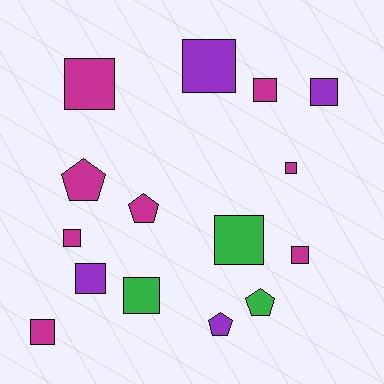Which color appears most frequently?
Magenta, with 8 objects.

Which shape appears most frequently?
Square, with 11 objects.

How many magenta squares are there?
There are 6 magenta squares.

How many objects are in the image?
There are 15 objects.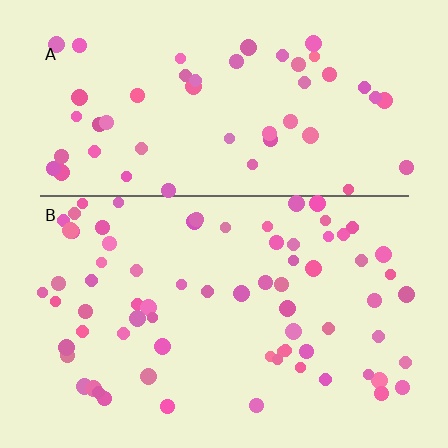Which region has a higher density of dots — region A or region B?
B (the bottom).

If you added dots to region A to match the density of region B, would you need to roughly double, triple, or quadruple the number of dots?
Approximately double.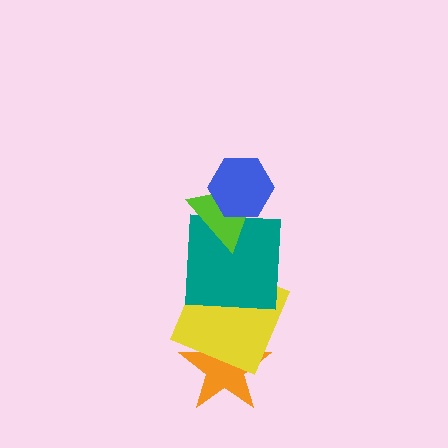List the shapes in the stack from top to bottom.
From top to bottom: the blue hexagon, the lime triangle, the teal square, the yellow square, the orange star.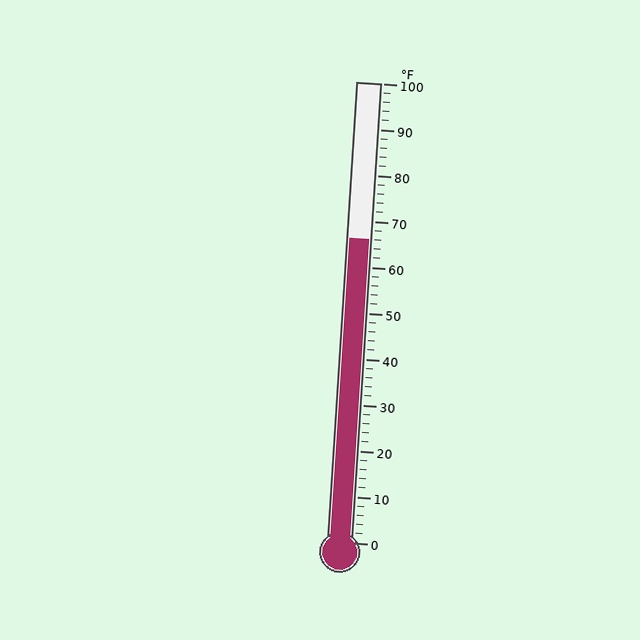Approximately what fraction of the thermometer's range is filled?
The thermometer is filled to approximately 65% of its range.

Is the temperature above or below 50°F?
The temperature is above 50°F.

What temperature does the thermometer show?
The thermometer shows approximately 66°F.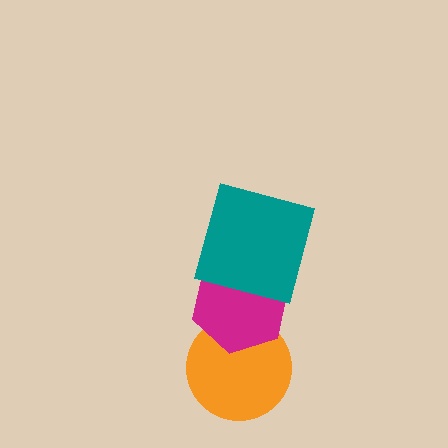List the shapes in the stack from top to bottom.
From top to bottom: the teal square, the magenta hexagon, the orange circle.